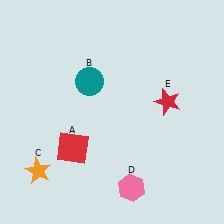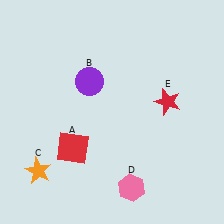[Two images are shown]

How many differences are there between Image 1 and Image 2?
There is 1 difference between the two images.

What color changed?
The circle (B) changed from teal in Image 1 to purple in Image 2.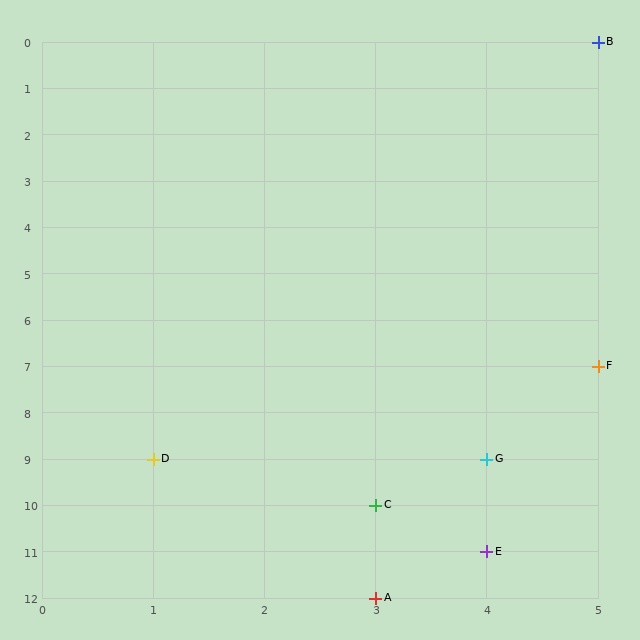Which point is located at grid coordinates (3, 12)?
Point A is at (3, 12).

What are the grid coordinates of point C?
Point C is at grid coordinates (3, 10).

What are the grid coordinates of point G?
Point G is at grid coordinates (4, 9).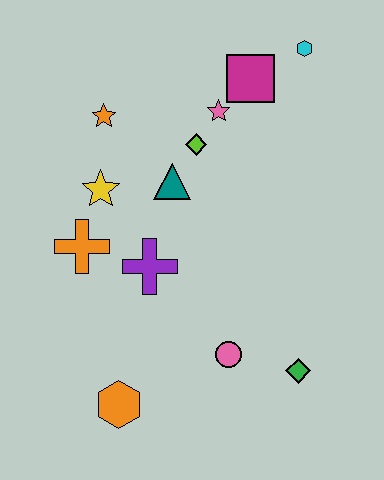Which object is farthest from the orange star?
The green diamond is farthest from the orange star.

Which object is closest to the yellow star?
The orange cross is closest to the yellow star.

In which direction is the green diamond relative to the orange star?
The green diamond is below the orange star.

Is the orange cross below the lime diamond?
Yes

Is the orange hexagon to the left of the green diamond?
Yes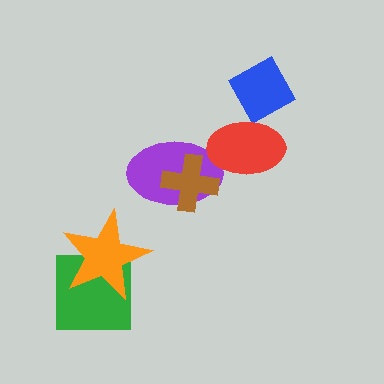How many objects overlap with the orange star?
1 object overlaps with the orange star.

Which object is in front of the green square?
The orange star is in front of the green square.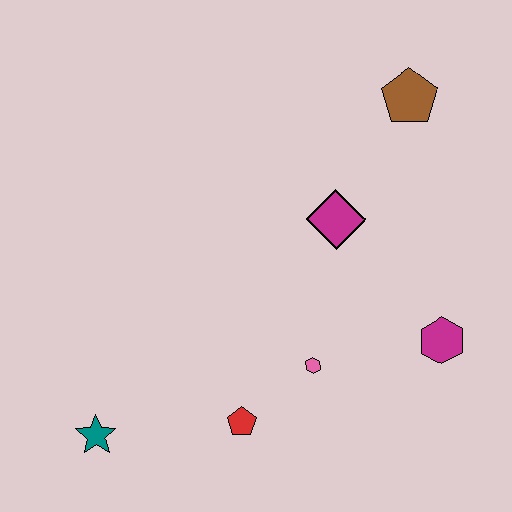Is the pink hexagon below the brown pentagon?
Yes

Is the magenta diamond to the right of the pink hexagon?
Yes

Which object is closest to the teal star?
The red pentagon is closest to the teal star.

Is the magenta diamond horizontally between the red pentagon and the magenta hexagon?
Yes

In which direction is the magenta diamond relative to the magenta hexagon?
The magenta diamond is above the magenta hexagon.